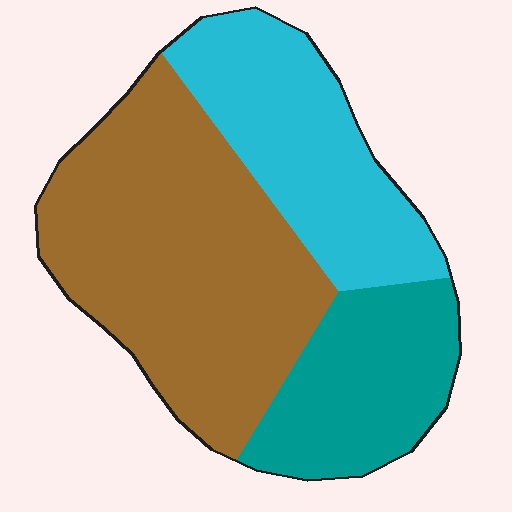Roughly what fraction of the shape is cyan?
Cyan takes up between a sixth and a third of the shape.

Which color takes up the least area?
Teal, at roughly 20%.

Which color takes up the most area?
Brown, at roughly 50%.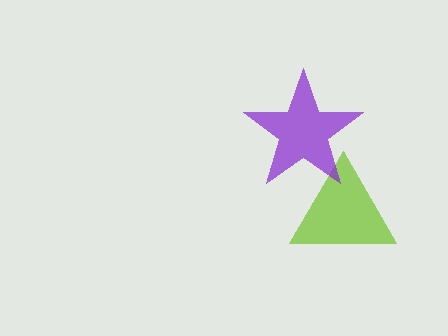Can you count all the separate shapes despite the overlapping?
Yes, there are 2 separate shapes.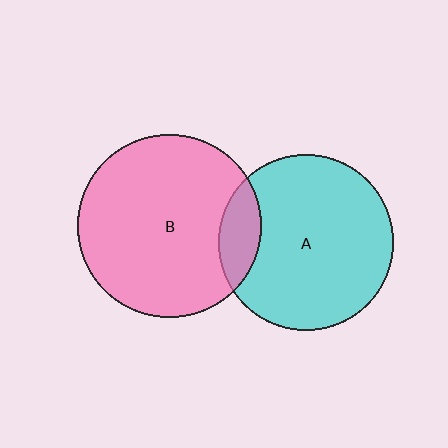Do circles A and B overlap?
Yes.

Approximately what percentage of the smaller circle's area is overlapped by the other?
Approximately 15%.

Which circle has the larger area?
Circle B (pink).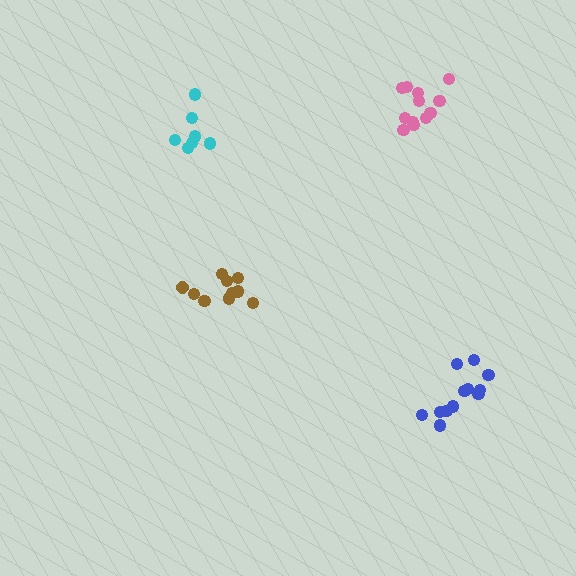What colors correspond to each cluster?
The clusters are colored: brown, cyan, blue, pink.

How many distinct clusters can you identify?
There are 4 distinct clusters.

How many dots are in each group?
Group 1: 10 dots, Group 2: 7 dots, Group 3: 12 dots, Group 4: 12 dots (41 total).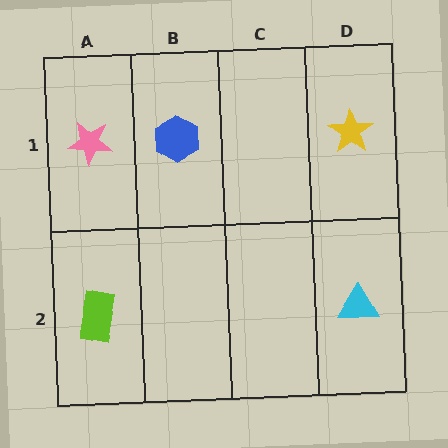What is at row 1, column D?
A yellow star.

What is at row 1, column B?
A blue hexagon.